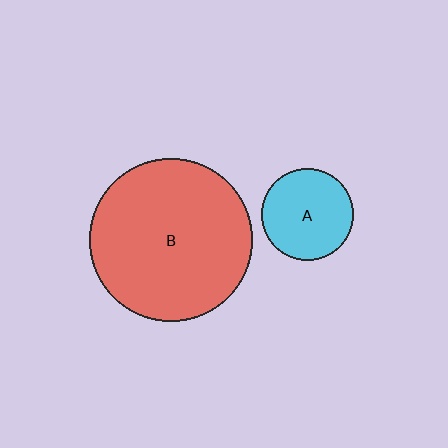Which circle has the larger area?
Circle B (red).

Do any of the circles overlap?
No, none of the circles overlap.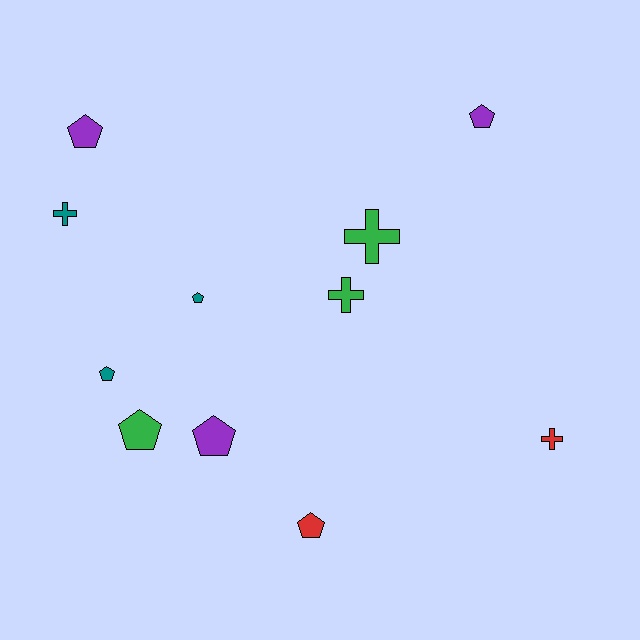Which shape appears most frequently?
Pentagon, with 7 objects.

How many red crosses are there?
There is 1 red cross.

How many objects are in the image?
There are 11 objects.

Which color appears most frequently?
Teal, with 3 objects.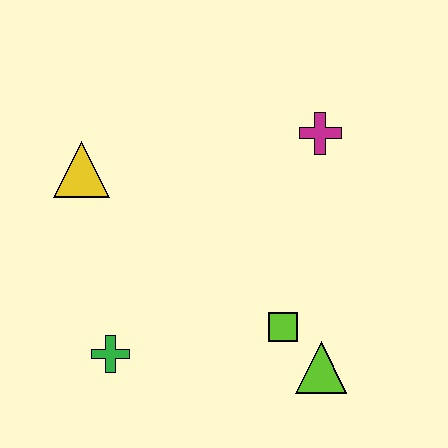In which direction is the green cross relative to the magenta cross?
The green cross is below the magenta cross.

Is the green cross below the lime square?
Yes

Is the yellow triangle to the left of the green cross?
Yes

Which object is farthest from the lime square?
The yellow triangle is farthest from the lime square.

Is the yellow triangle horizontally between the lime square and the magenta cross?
No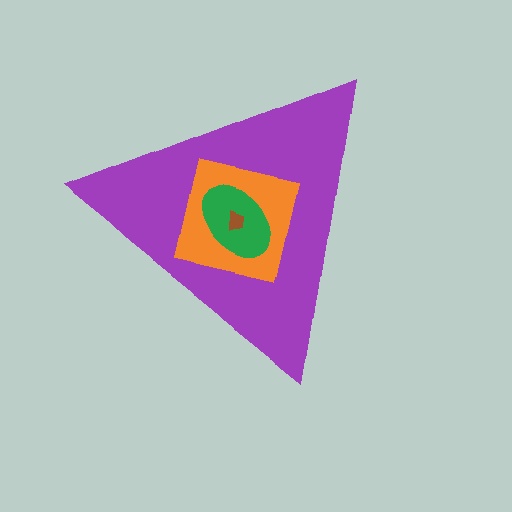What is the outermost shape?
The purple triangle.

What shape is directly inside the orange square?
The green ellipse.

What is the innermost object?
The brown trapezoid.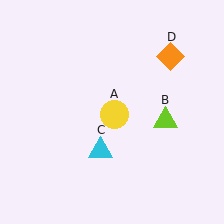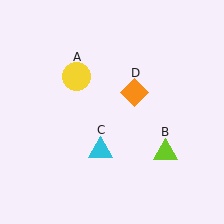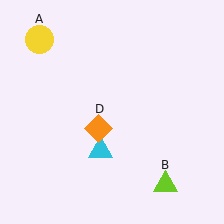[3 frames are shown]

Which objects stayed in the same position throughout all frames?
Cyan triangle (object C) remained stationary.